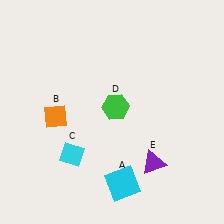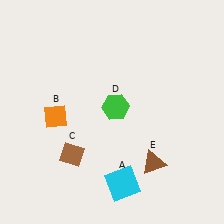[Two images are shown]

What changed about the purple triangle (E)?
In Image 1, E is purple. In Image 2, it changed to brown.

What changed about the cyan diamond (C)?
In Image 1, C is cyan. In Image 2, it changed to brown.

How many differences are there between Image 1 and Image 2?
There are 2 differences between the two images.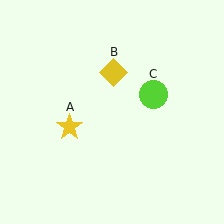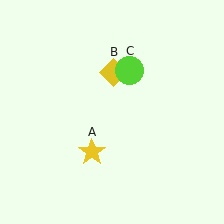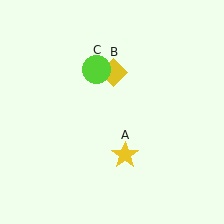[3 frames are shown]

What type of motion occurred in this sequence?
The yellow star (object A), lime circle (object C) rotated counterclockwise around the center of the scene.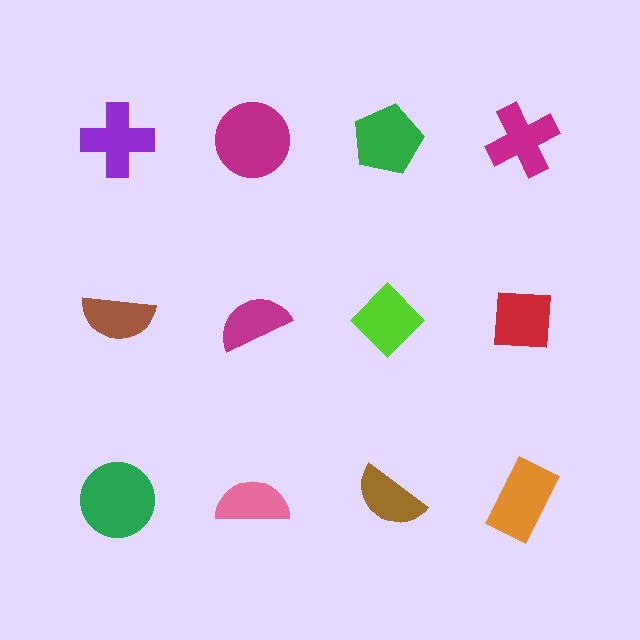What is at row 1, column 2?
A magenta circle.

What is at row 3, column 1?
A green circle.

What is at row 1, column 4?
A magenta cross.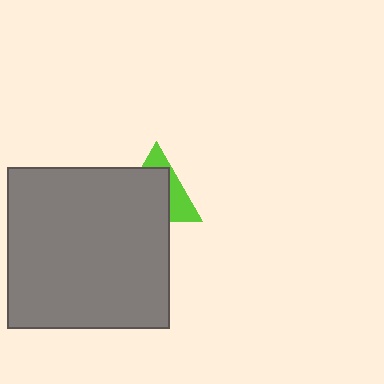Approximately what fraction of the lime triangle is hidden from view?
Roughly 63% of the lime triangle is hidden behind the gray square.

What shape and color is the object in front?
The object in front is a gray square.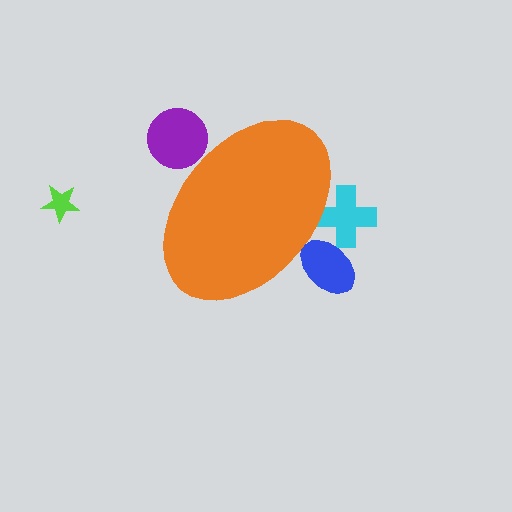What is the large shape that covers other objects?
An orange ellipse.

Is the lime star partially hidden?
No, the lime star is fully visible.